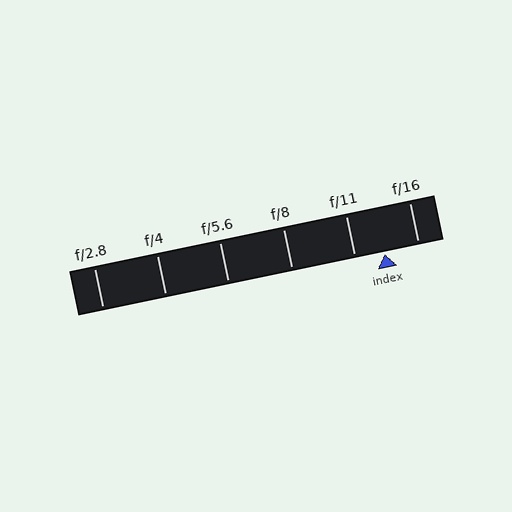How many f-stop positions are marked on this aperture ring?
There are 6 f-stop positions marked.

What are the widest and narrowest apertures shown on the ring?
The widest aperture shown is f/2.8 and the narrowest is f/16.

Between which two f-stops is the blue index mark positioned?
The index mark is between f/11 and f/16.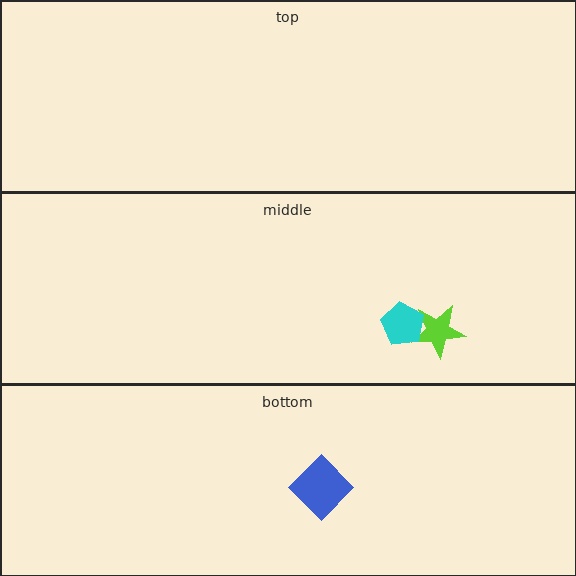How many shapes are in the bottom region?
1.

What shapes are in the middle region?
The lime star, the cyan pentagon.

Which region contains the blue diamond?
The bottom region.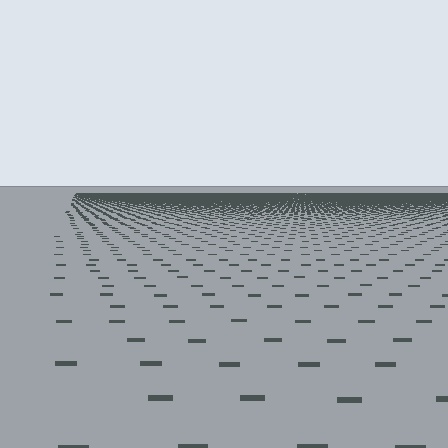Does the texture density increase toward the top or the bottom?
Density increases toward the top.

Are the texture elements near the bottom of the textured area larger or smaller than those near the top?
Larger. Near the bottom, elements are closer to the viewer and appear at a bigger on-screen size.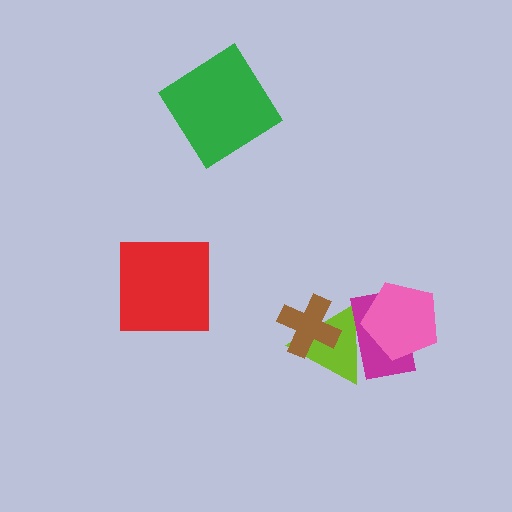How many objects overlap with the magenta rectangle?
2 objects overlap with the magenta rectangle.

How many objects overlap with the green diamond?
0 objects overlap with the green diamond.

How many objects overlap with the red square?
0 objects overlap with the red square.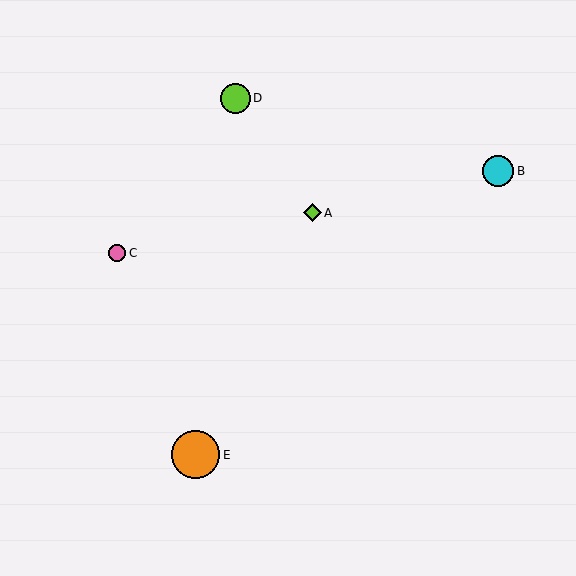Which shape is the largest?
The orange circle (labeled E) is the largest.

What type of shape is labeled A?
Shape A is a lime diamond.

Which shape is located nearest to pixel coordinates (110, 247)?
The pink circle (labeled C) at (117, 253) is nearest to that location.